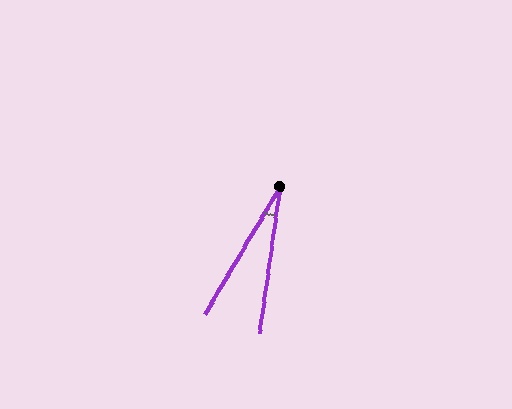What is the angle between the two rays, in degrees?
Approximately 23 degrees.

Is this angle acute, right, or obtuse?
It is acute.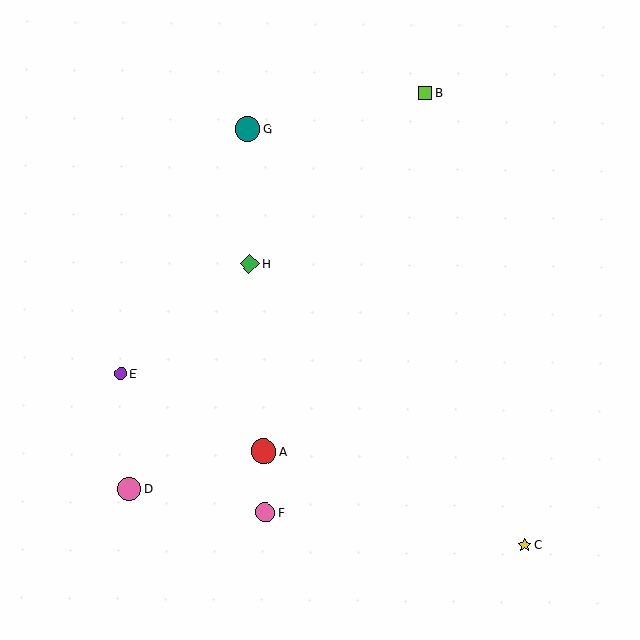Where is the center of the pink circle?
The center of the pink circle is at (265, 512).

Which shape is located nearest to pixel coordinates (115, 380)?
The purple circle (labeled E) at (121, 374) is nearest to that location.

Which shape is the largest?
The teal circle (labeled G) is the largest.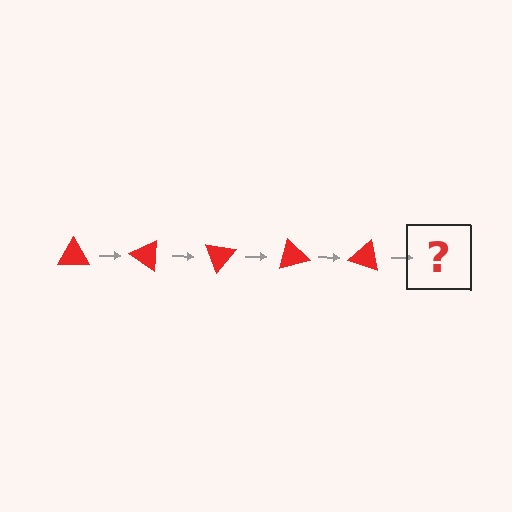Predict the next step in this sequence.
The next step is a red triangle rotated 175 degrees.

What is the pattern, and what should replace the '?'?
The pattern is that the triangle rotates 35 degrees each step. The '?' should be a red triangle rotated 175 degrees.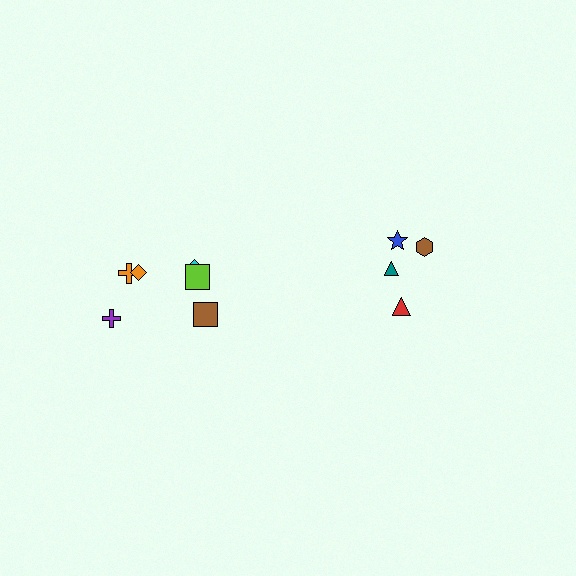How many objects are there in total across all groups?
There are 10 objects.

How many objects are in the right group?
There are 4 objects.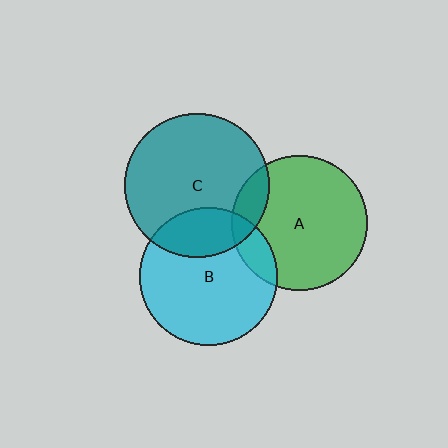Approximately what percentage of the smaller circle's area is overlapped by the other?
Approximately 15%.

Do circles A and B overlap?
Yes.